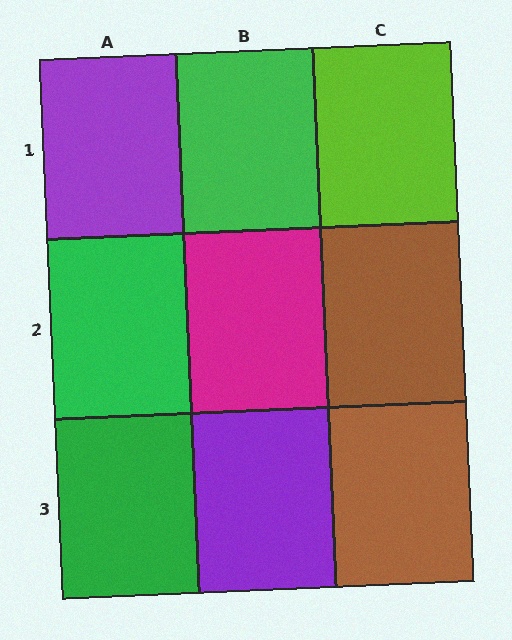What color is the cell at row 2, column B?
Magenta.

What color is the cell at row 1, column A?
Purple.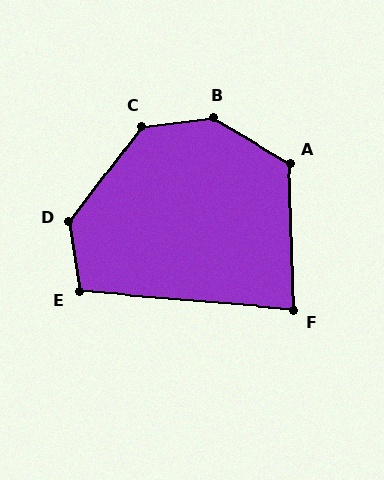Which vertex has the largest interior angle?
B, at approximately 142 degrees.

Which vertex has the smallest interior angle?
F, at approximately 83 degrees.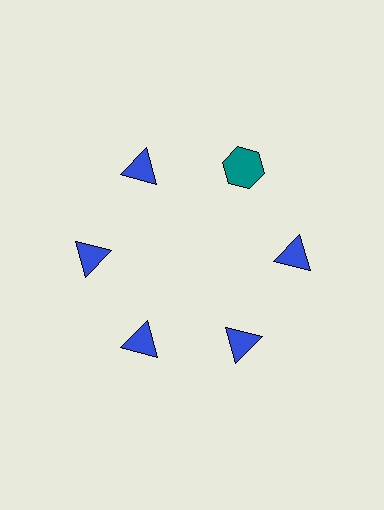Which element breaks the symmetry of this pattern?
The teal hexagon at roughly the 1 o'clock position breaks the symmetry. All other shapes are blue triangles.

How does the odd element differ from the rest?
It differs in both color (teal instead of blue) and shape (hexagon instead of triangle).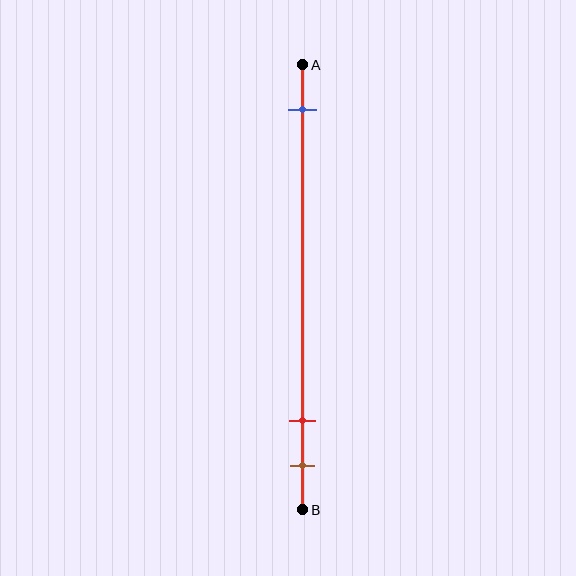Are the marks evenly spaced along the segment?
No, the marks are not evenly spaced.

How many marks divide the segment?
There are 3 marks dividing the segment.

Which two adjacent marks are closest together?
The red and brown marks are the closest adjacent pair.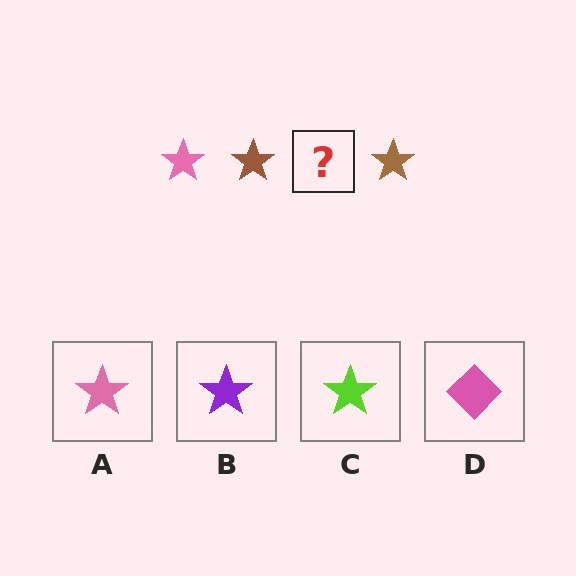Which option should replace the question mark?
Option A.